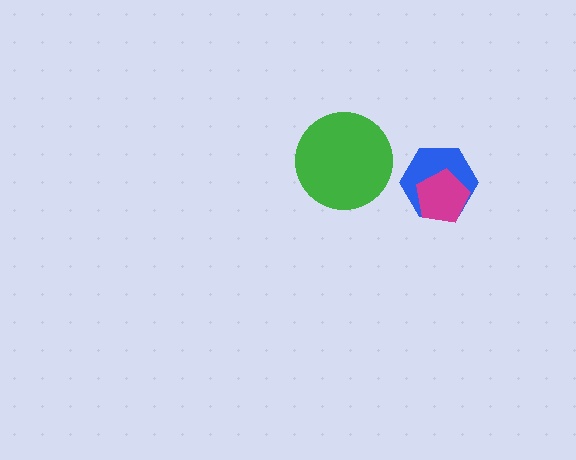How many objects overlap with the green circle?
0 objects overlap with the green circle.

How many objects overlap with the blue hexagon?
1 object overlaps with the blue hexagon.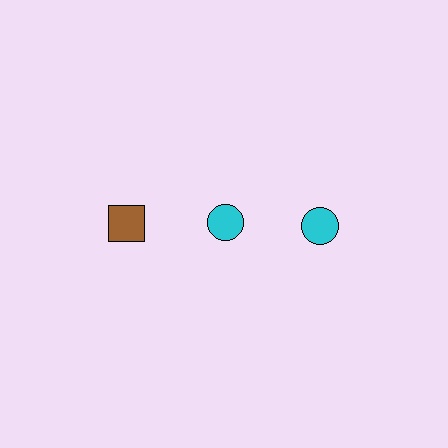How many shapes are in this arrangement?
There are 3 shapes arranged in a grid pattern.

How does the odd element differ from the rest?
It differs in both color (brown instead of cyan) and shape (square instead of circle).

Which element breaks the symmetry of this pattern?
The brown square in the top row, leftmost column breaks the symmetry. All other shapes are cyan circles.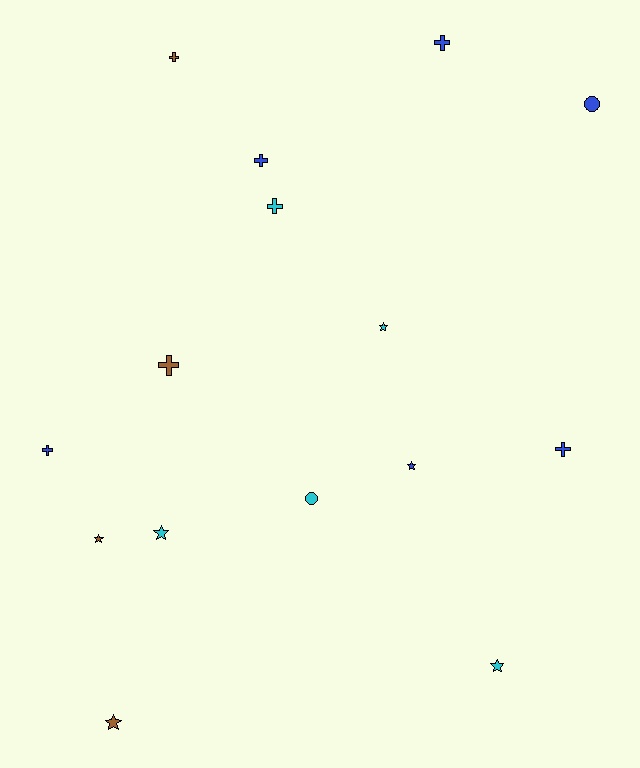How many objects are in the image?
There are 15 objects.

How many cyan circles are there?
There is 1 cyan circle.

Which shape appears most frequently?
Cross, with 7 objects.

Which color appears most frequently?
Blue, with 6 objects.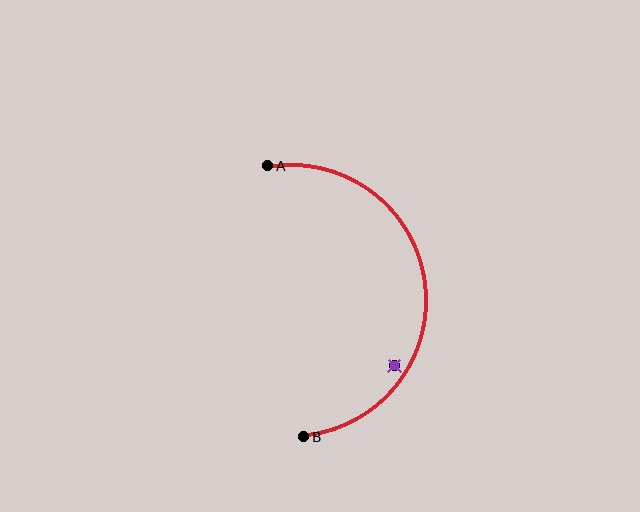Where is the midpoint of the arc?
The arc midpoint is the point on the curve farthest from the straight line joining A and B. It sits to the right of that line.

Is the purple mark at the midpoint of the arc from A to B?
No — the purple mark does not lie on the arc at all. It sits slightly inside the curve.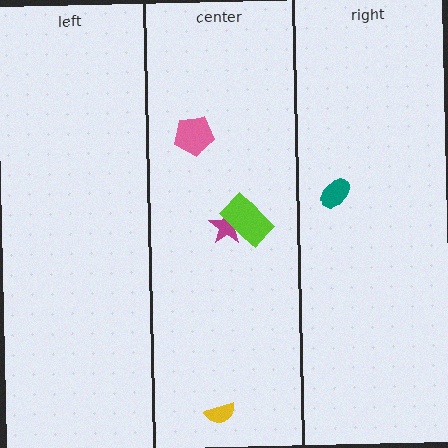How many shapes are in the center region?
4.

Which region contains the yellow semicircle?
The center region.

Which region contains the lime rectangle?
The center region.